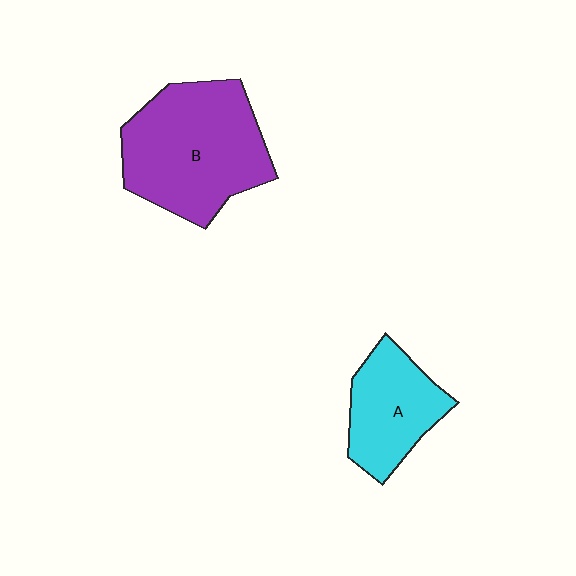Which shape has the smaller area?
Shape A (cyan).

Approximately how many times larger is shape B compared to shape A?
Approximately 1.7 times.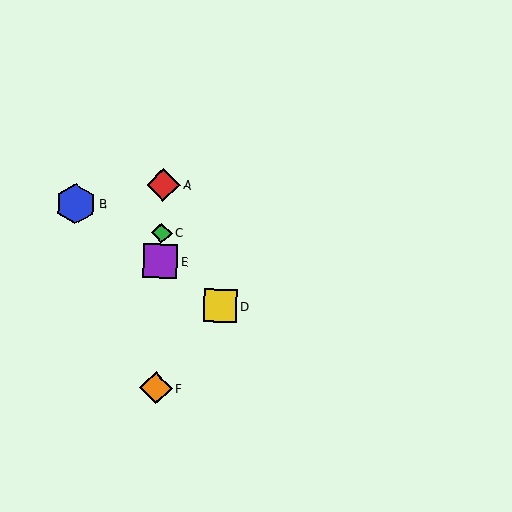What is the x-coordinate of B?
Object B is at x≈76.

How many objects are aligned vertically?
4 objects (A, C, E, F) are aligned vertically.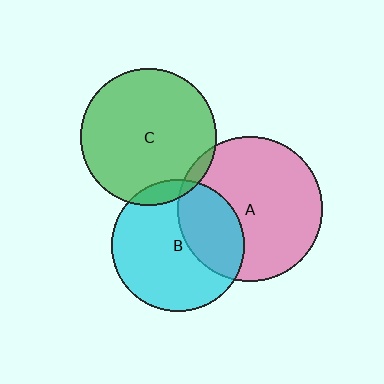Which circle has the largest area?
Circle A (pink).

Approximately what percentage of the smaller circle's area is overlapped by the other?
Approximately 35%.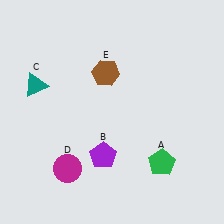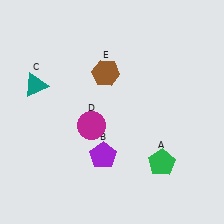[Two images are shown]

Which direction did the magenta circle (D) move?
The magenta circle (D) moved up.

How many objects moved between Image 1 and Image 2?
1 object moved between the two images.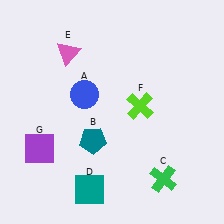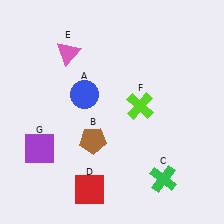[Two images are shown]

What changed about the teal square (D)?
In Image 1, D is teal. In Image 2, it changed to red.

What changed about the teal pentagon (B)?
In Image 1, B is teal. In Image 2, it changed to brown.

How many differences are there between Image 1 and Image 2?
There are 2 differences between the two images.